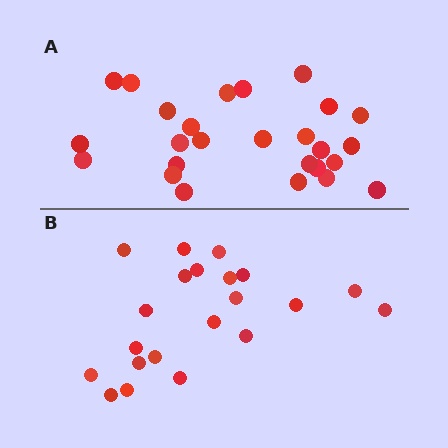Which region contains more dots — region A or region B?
Region A (the top region) has more dots.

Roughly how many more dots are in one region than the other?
Region A has about 5 more dots than region B.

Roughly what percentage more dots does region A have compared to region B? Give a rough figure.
About 25% more.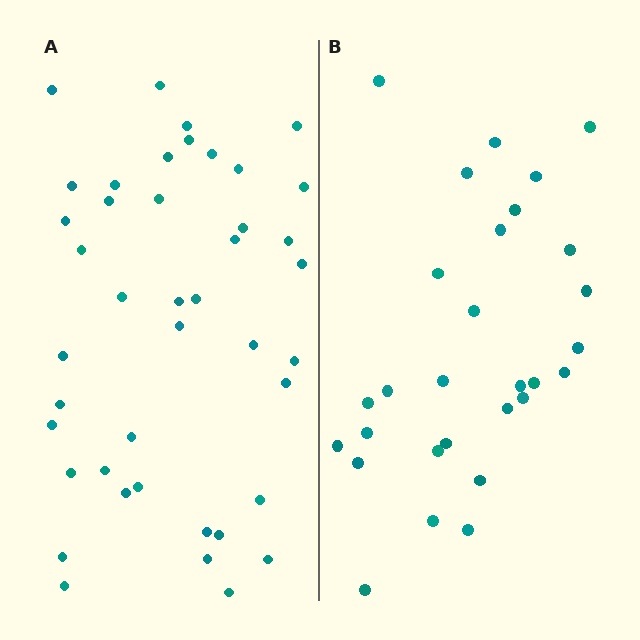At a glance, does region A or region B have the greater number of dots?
Region A (the left region) has more dots.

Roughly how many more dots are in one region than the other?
Region A has approximately 15 more dots than region B.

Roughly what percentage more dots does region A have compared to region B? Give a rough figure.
About 45% more.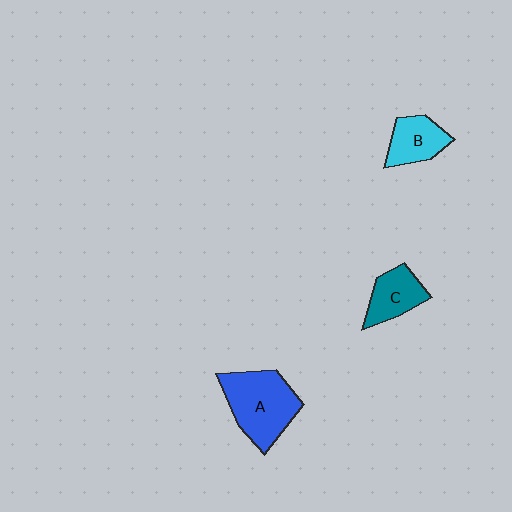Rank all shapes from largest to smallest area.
From largest to smallest: A (blue), C (teal), B (cyan).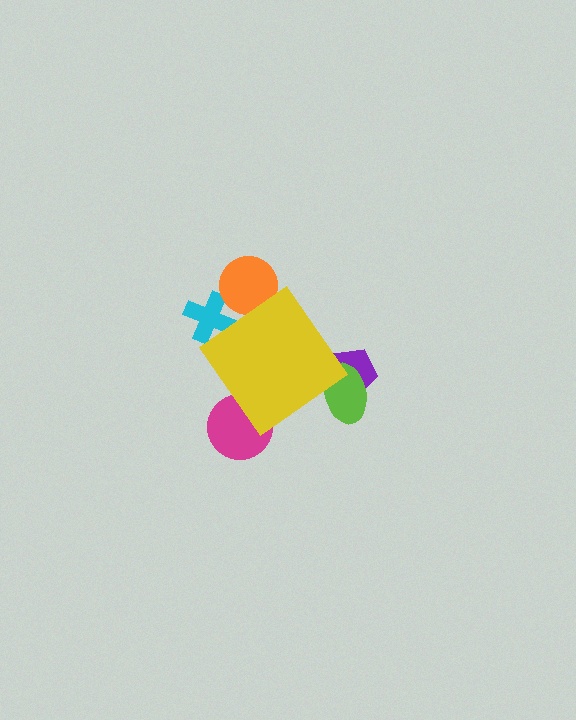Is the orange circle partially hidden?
Yes, the orange circle is partially hidden behind the yellow diamond.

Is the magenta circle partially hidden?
Yes, the magenta circle is partially hidden behind the yellow diamond.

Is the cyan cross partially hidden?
Yes, the cyan cross is partially hidden behind the yellow diamond.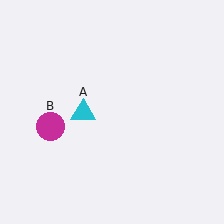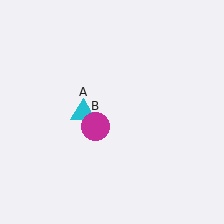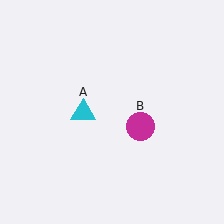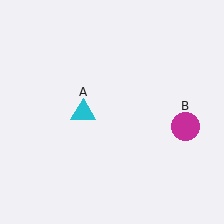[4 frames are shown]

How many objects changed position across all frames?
1 object changed position: magenta circle (object B).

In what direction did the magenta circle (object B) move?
The magenta circle (object B) moved right.